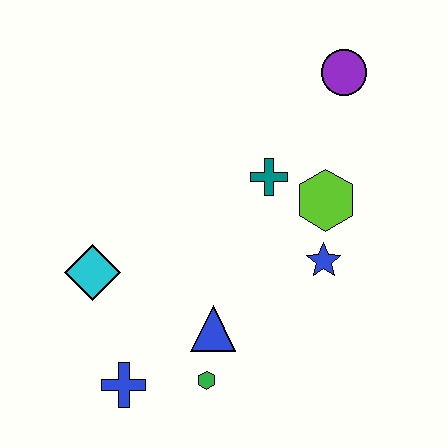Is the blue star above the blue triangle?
Yes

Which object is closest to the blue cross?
The green hexagon is closest to the blue cross.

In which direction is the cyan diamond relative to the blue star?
The cyan diamond is to the left of the blue star.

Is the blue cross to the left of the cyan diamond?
No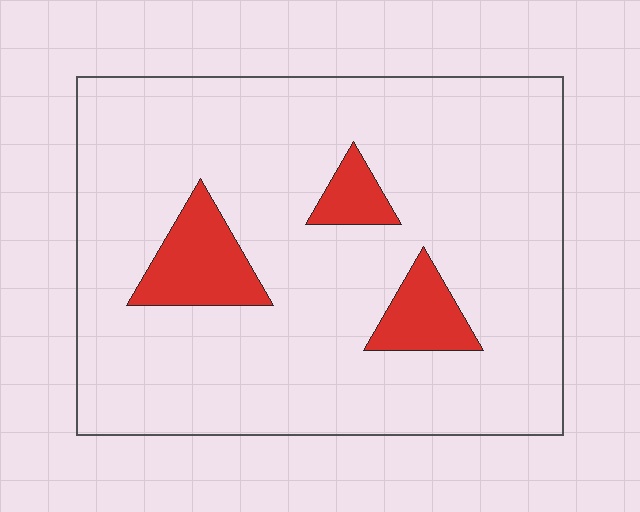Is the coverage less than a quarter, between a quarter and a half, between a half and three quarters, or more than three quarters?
Less than a quarter.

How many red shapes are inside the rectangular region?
3.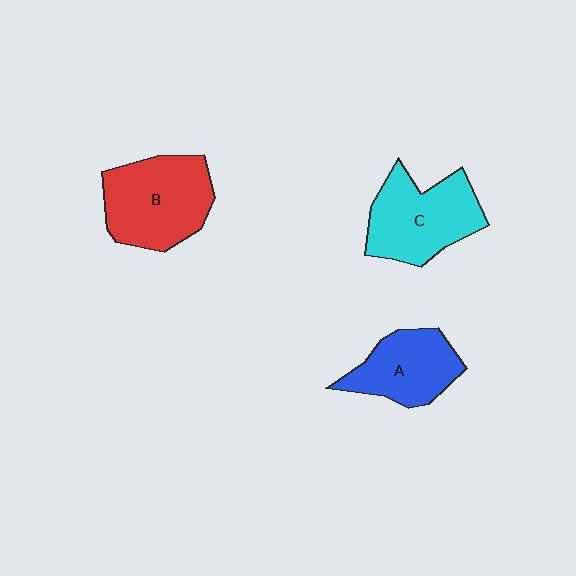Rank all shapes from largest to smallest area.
From largest to smallest: B (red), C (cyan), A (blue).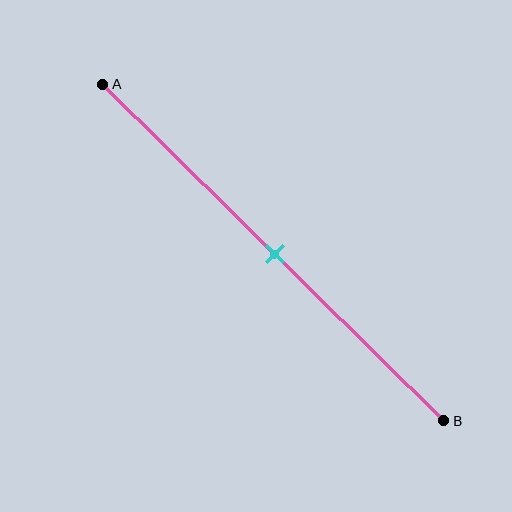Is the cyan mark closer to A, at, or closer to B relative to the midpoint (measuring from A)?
The cyan mark is approximately at the midpoint of segment AB.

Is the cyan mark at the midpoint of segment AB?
Yes, the mark is approximately at the midpoint.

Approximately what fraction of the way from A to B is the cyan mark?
The cyan mark is approximately 50% of the way from A to B.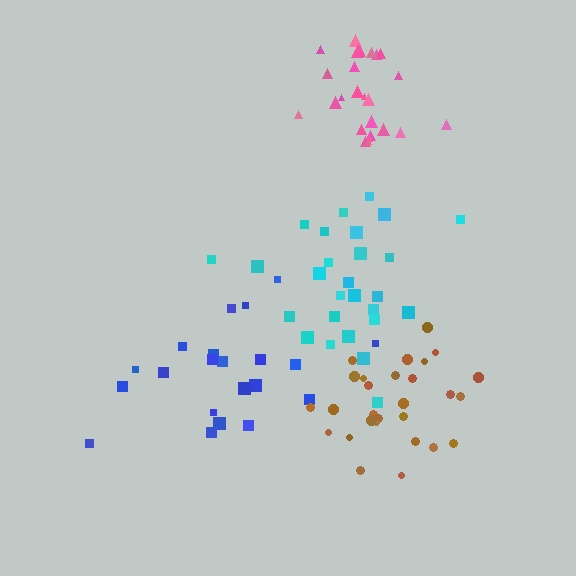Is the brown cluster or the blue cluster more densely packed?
Brown.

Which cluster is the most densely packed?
Brown.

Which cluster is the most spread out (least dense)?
Blue.